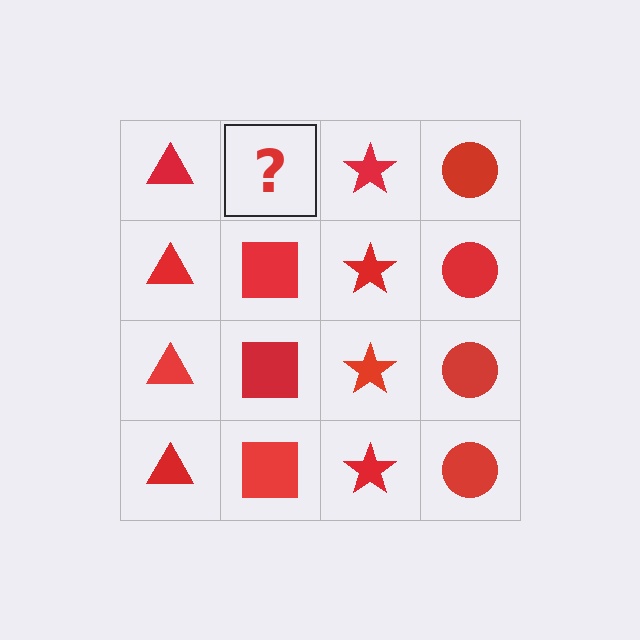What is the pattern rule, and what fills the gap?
The rule is that each column has a consistent shape. The gap should be filled with a red square.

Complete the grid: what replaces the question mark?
The question mark should be replaced with a red square.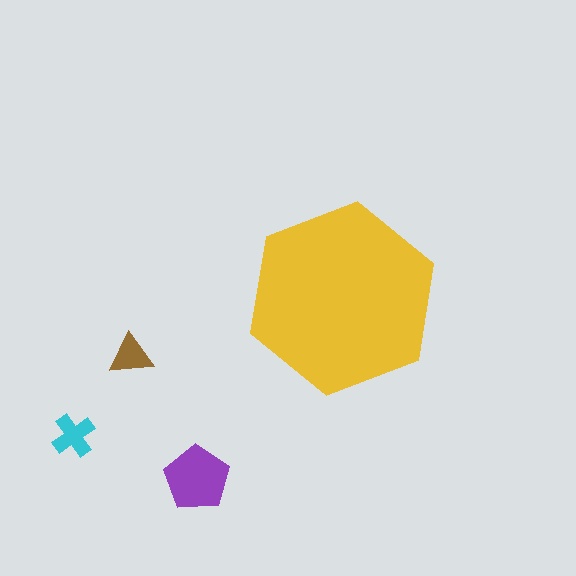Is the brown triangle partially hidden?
No, the brown triangle is fully visible.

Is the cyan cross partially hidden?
No, the cyan cross is fully visible.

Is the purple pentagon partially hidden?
No, the purple pentagon is fully visible.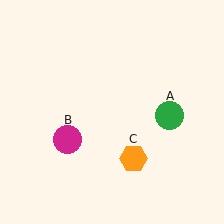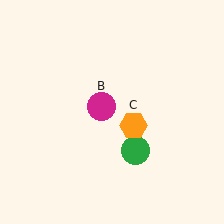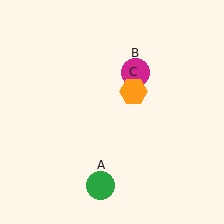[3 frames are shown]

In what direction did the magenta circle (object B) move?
The magenta circle (object B) moved up and to the right.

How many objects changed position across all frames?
3 objects changed position: green circle (object A), magenta circle (object B), orange hexagon (object C).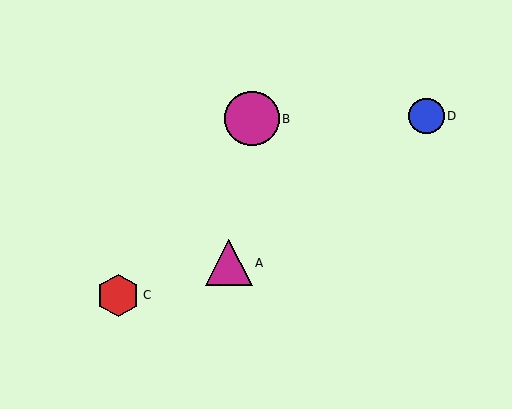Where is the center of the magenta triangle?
The center of the magenta triangle is at (229, 263).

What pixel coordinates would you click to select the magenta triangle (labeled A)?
Click at (229, 263) to select the magenta triangle A.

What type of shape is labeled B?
Shape B is a magenta circle.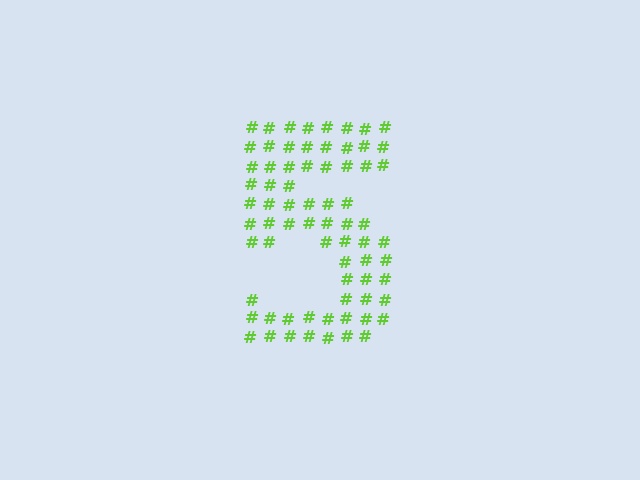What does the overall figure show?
The overall figure shows the digit 5.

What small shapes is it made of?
It is made of small hash symbols.